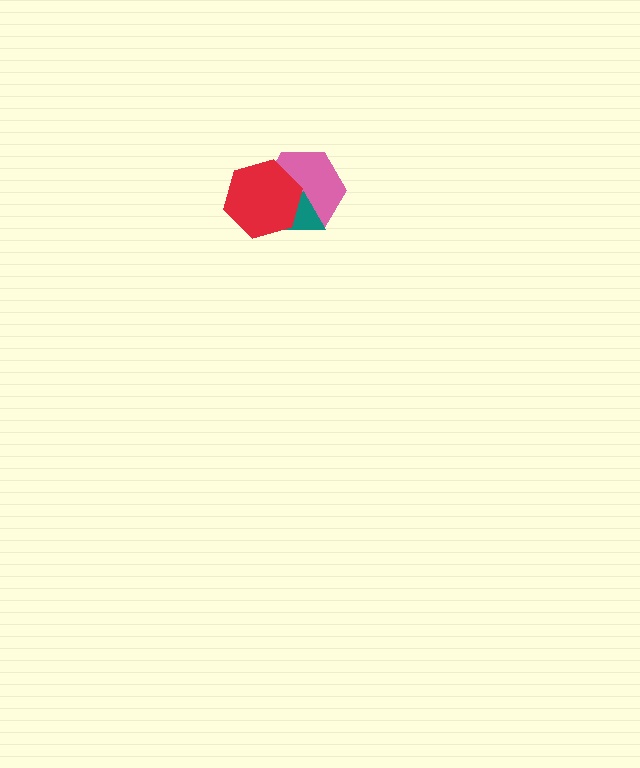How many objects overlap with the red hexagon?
2 objects overlap with the red hexagon.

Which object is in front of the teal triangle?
The red hexagon is in front of the teal triangle.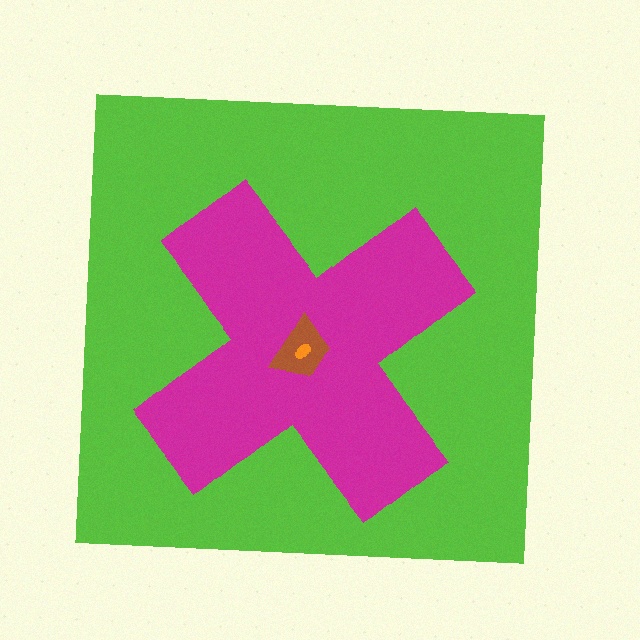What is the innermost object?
The orange ellipse.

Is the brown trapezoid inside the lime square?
Yes.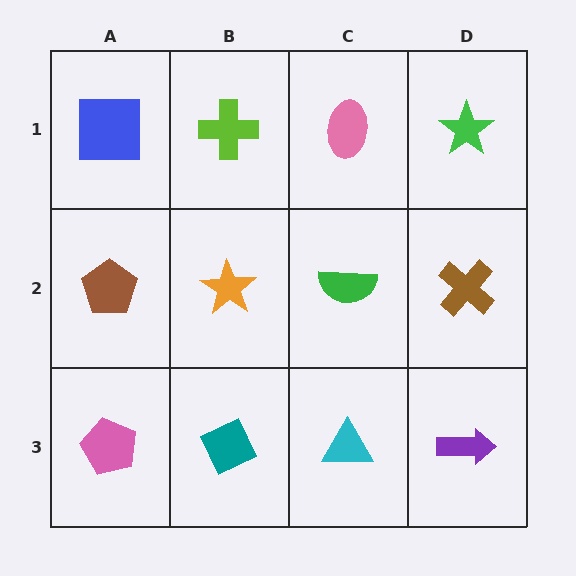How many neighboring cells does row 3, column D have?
2.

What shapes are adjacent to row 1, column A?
A brown pentagon (row 2, column A), a lime cross (row 1, column B).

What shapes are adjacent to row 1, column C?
A green semicircle (row 2, column C), a lime cross (row 1, column B), a green star (row 1, column D).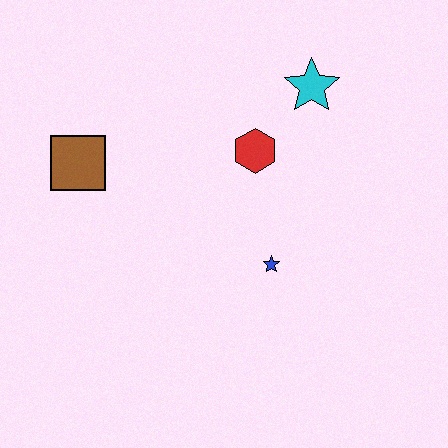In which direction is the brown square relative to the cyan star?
The brown square is to the left of the cyan star.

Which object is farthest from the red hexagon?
The brown square is farthest from the red hexagon.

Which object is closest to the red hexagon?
The cyan star is closest to the red hexagon.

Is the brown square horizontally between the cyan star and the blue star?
No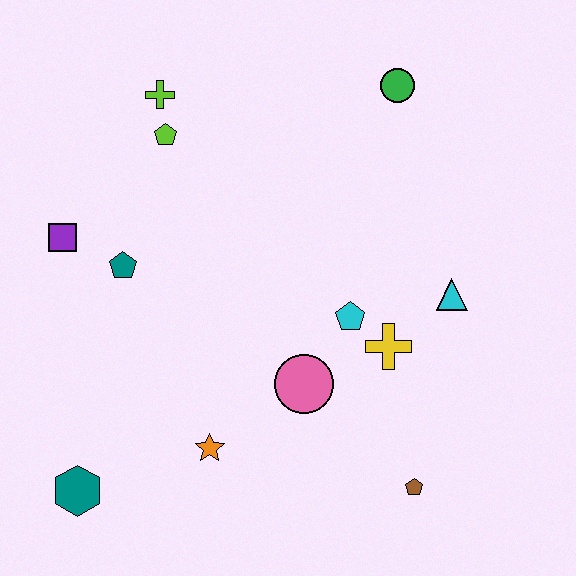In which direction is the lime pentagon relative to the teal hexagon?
The lime pentagon is above the teal hexagon.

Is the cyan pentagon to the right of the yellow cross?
No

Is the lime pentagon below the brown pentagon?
No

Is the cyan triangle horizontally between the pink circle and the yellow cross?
No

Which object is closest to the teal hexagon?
The orange star is closest to the teal hexagon.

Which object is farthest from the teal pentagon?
The brown pentagon is farthest from the teal pentagon.